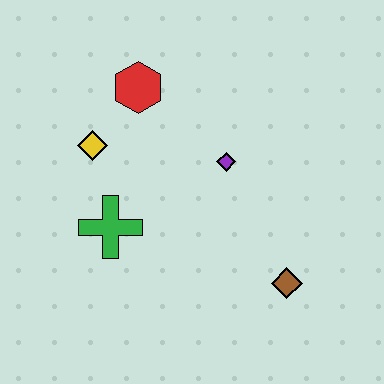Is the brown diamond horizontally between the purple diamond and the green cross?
No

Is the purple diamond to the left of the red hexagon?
No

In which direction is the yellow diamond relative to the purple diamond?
The yellow diamond is to the left of the purple diamond.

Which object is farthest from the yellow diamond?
The brown diamond is farthest from the yellow diamond.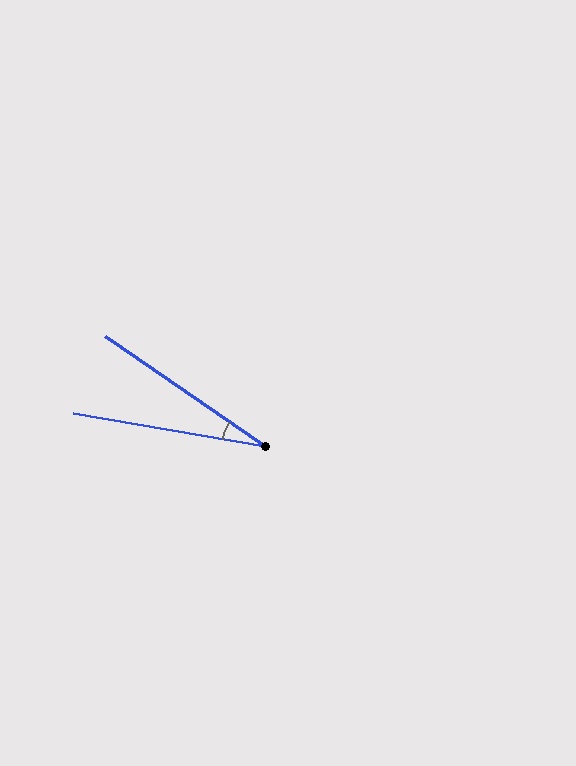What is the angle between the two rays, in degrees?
Approximately 25 degrees.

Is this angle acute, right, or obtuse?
It is acute.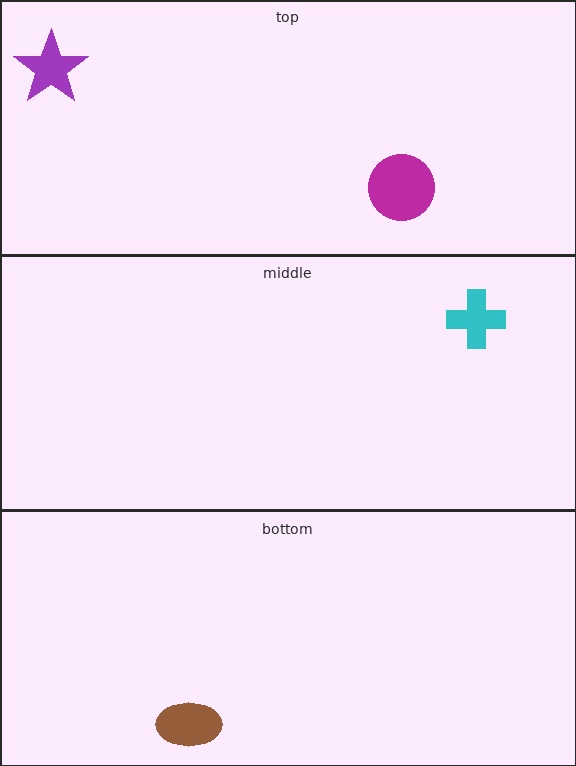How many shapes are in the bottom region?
1.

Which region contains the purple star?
The top region.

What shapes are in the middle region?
The cyan cross.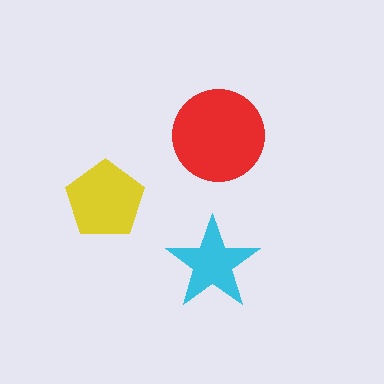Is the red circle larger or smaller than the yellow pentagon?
Larger.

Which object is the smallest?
The cyan star.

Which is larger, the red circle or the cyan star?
The red circle.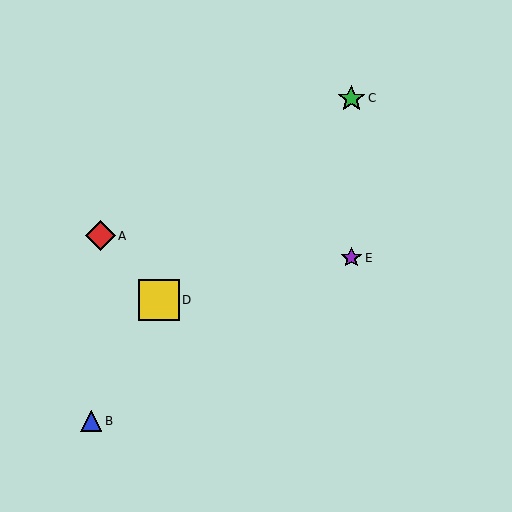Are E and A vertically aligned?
No, E is at x≈351 and A is at x≈100.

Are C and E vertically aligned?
Yes, both are at x≈351.